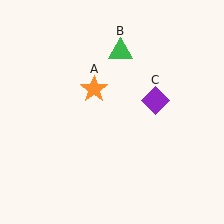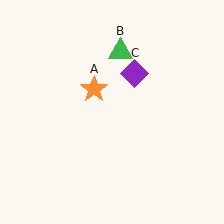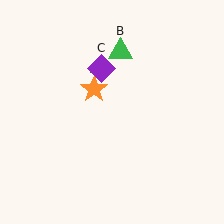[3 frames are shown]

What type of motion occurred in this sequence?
The purple diamond (object C) rotated counterclockwise around the center of the scene.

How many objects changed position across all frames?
1 object changed position: purple diamond (object C).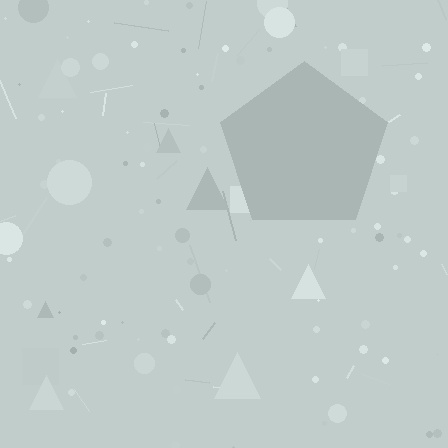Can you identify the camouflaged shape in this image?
The camouflaged shape is a pentagon.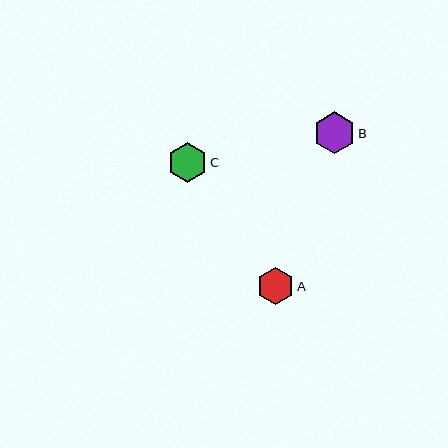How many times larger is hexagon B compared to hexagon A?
Hexagon B is approximately 1.1 times the size of hexagon A.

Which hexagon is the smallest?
Hexagon A is the smallest with a size of approximately 37 pixels.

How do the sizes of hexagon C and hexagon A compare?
Hexagon C and hexagon A are approximately the same size.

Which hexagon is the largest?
Hexagon B is the largest with a size of approximately 42 pixels.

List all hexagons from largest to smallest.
From largest to smallest: B, C, A.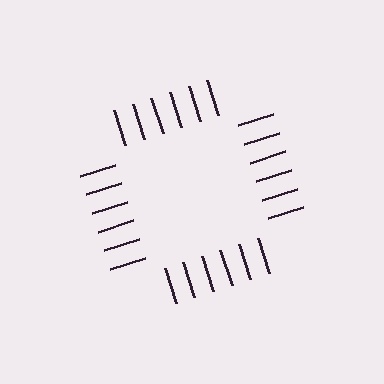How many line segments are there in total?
24 — 6 along each of the 4 edges.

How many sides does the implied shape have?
4 sides — the line-ends trace a square.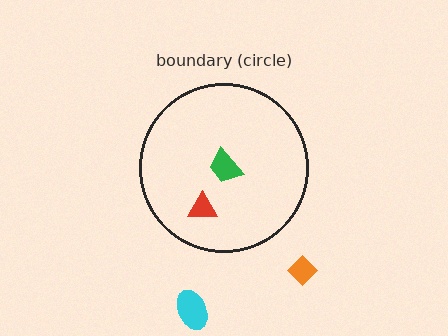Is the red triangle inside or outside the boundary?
Inside.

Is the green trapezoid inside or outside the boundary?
Inside.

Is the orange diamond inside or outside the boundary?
Outside.